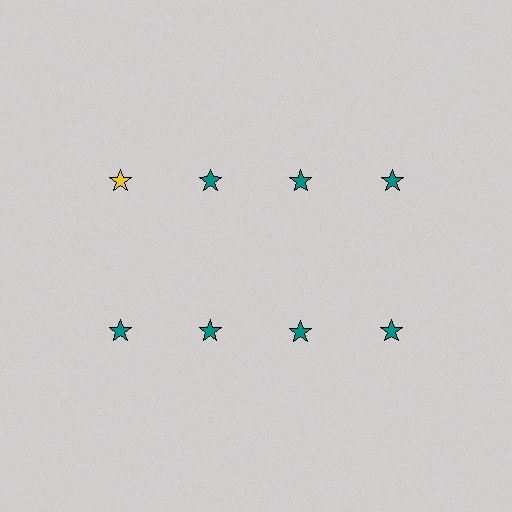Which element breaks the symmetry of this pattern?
The yellow star in the top row, leftmost column breaks the symmetry. All other shapes are teal stars.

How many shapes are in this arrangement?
There are 8 shapes arranged in a grid pattern.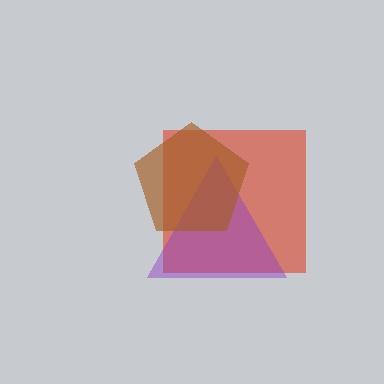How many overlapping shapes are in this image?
There are 3 overlapping shapes in the image.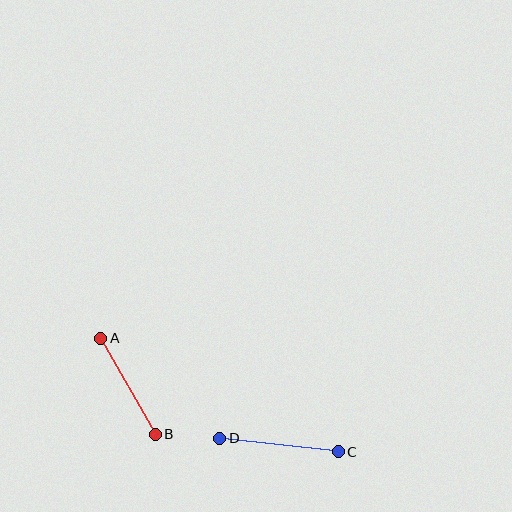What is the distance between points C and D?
The distance is approximately 119 pixels.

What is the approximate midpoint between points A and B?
The midpoint is at approximately (128, 386) pixels.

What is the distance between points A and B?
The distance is approximately 110 pixels.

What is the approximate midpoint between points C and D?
The midpoint is at approximately (279, 445) pixels.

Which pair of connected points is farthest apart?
Points C and D are farthest apart.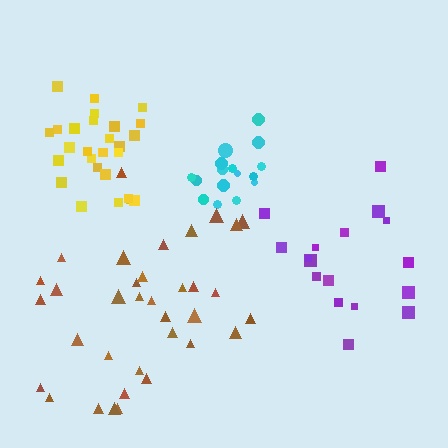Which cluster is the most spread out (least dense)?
Purple.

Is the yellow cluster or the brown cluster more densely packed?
Yellow.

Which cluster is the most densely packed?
Yellow.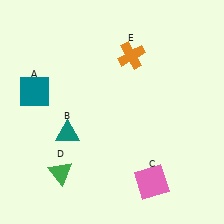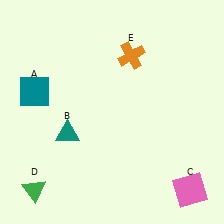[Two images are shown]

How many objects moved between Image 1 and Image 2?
2 objects moved between the two images.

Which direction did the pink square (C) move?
The pink square (C) moved right.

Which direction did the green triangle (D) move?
The green triangle (D) moved left.